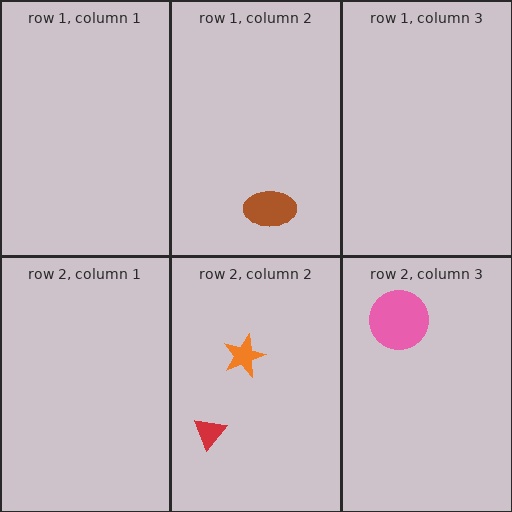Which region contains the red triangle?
The row 2, column 2 region.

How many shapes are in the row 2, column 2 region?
2.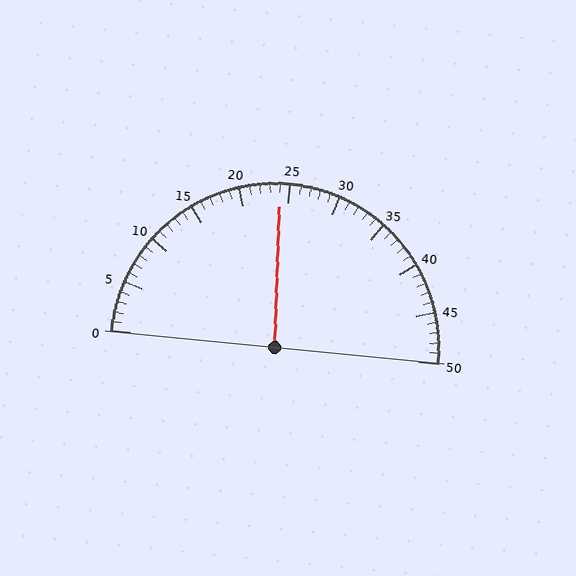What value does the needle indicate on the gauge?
The needle indicates approximately 24.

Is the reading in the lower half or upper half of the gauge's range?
The reading is in the lower half of the range (0 to 50).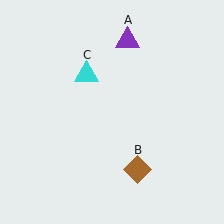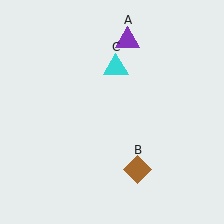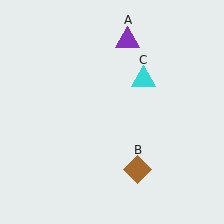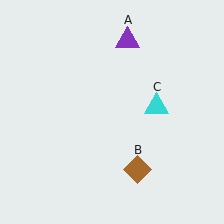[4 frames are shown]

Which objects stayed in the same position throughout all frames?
Purple triangle (object A) and brown diamond (object B) remained stationary.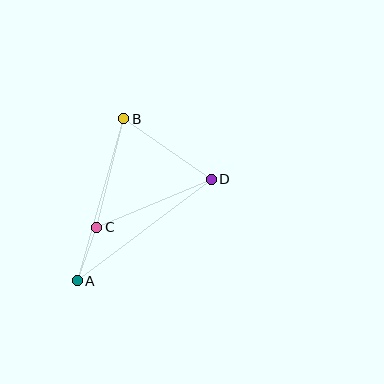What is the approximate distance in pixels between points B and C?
The distance between B and C is approximately 112 pixels.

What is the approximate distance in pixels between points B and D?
The distance between B and D is approximately 106 pixels.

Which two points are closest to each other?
Points A and C are closest to each other.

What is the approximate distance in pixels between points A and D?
The distance between A and D is approximately 168 pixels.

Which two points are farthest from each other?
Points A and B are farthest from each other.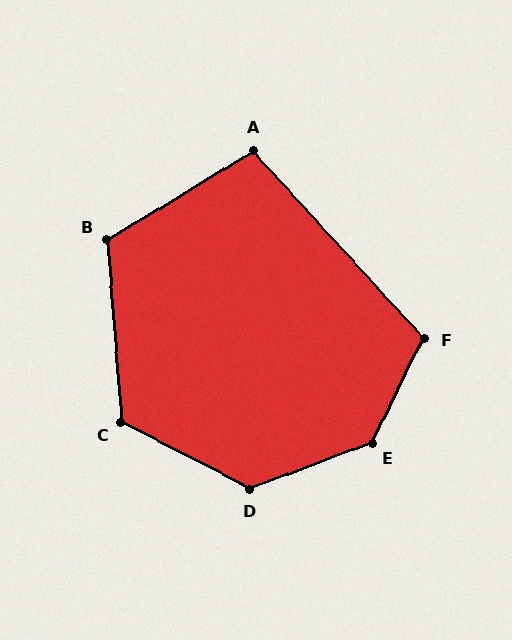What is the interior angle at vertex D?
Approximately 132 degrees (obtuse).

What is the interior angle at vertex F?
Approximately 111 degrees (obtuse).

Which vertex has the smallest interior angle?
A, at approximately 101 degrees.